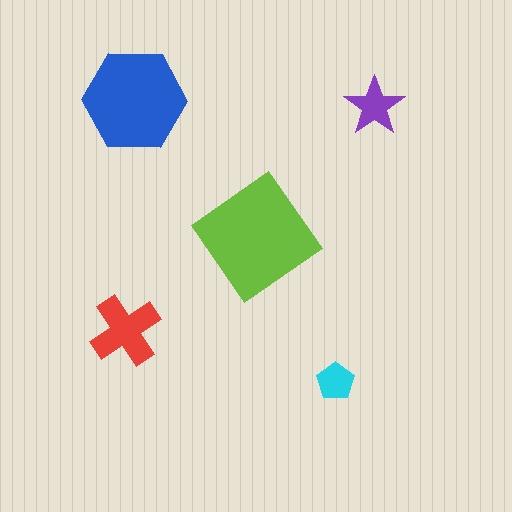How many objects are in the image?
There are 5 objects in the image.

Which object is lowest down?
The cyan pentagon is bottommost.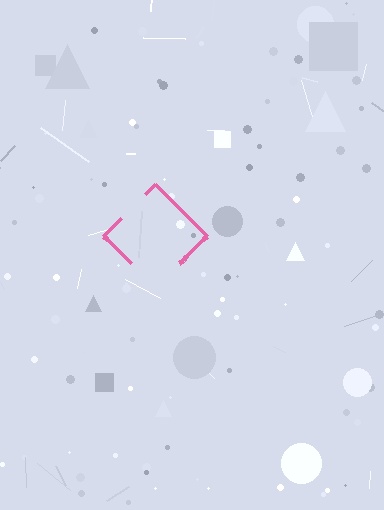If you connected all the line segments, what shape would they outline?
They would outline a diamond.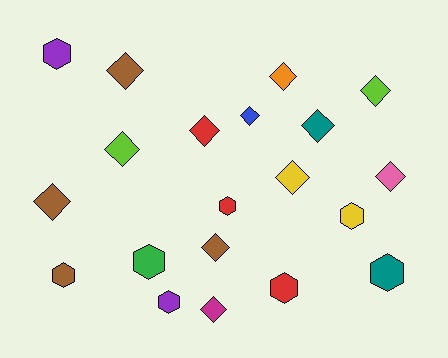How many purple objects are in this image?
There are 2 purple objects.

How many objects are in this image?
There are 20 objects.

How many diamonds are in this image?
There are 12 diamonds.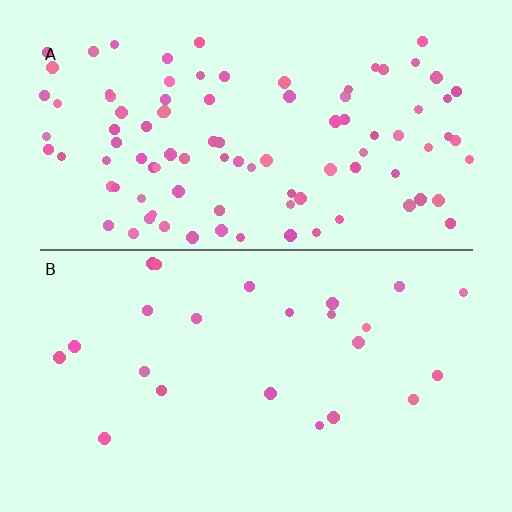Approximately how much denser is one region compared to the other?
Approximately 4.0× — region A over region B.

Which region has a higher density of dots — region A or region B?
A (the top).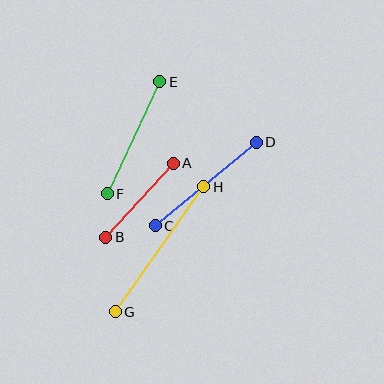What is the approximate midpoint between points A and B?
The midpoint is at approximately (140, 200) pixels.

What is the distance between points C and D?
The distance is approximately 131 pixels.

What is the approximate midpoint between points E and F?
The midpoint is at approximately (133, 138) pixels.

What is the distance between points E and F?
The distance is approximately 124 pixels.